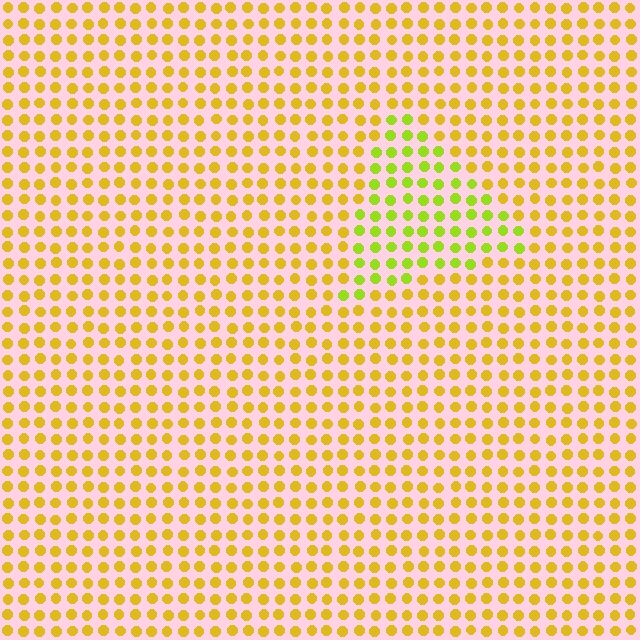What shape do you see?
I see a triangle.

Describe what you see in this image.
The image is filled with small yellow elements in a uniform arrangement. A triangle-shaped region is visible where the elements are tinted to a slightly different hue, forming a subtle color boundary.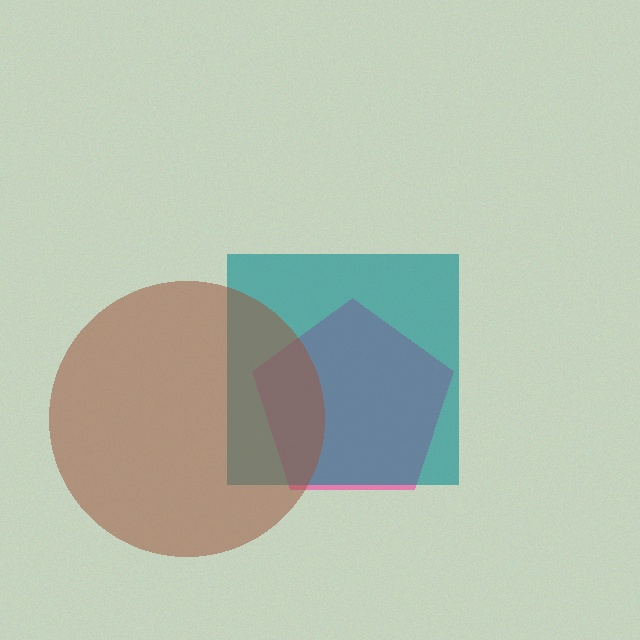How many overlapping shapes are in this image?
There are 3 overlapping shapes in the image.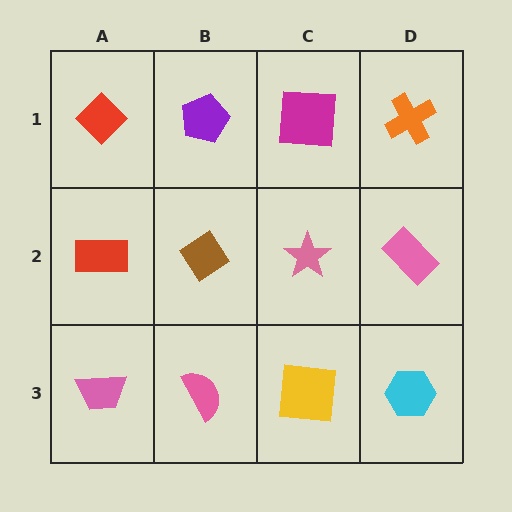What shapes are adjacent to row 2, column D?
An orange cross (row 1, column D), a cyan hexagon (row 3, column D), a pink star (row 2, column C).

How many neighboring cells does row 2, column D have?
3.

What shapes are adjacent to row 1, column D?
A pink rectangle (row 2, column D), a magenta square (row 1, column C).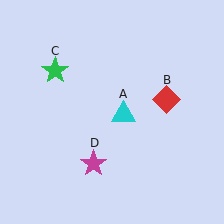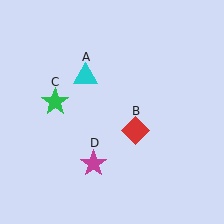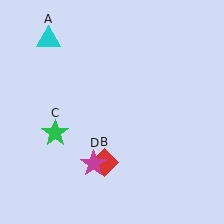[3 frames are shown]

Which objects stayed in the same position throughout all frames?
Magenta star (object D) remained stationary.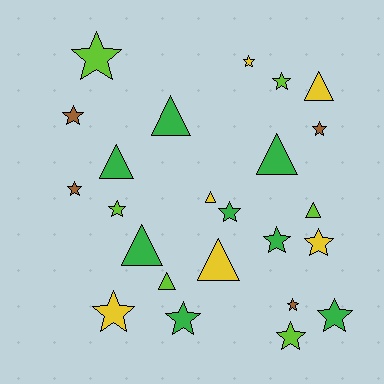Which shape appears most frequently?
Star, with 15 objects.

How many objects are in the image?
There are 24 objects.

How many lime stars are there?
There are 4 lime stars.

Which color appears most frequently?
Green, with 8 objects.